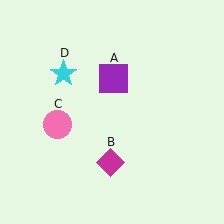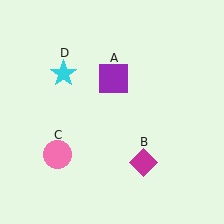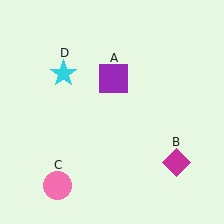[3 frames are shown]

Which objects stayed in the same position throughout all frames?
Purple square (object A) and cyan star (object D) remained stationary.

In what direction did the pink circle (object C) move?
The pink circle (object C) moved down.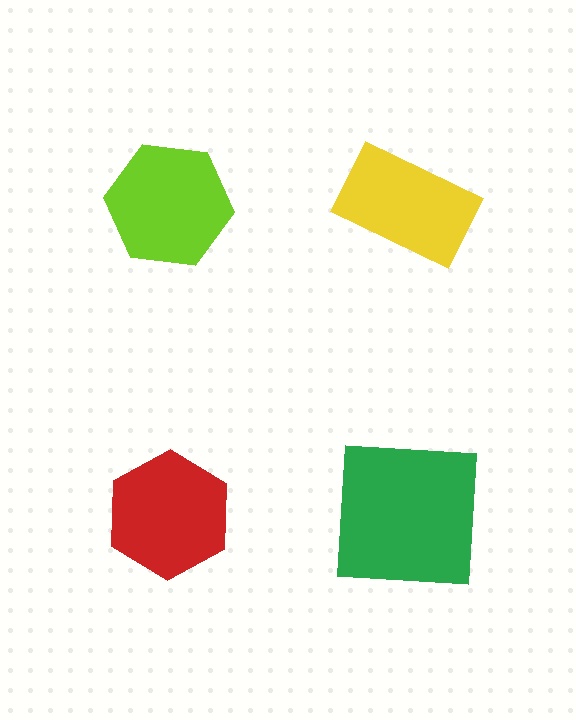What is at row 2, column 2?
A green square.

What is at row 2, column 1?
A red hexagon.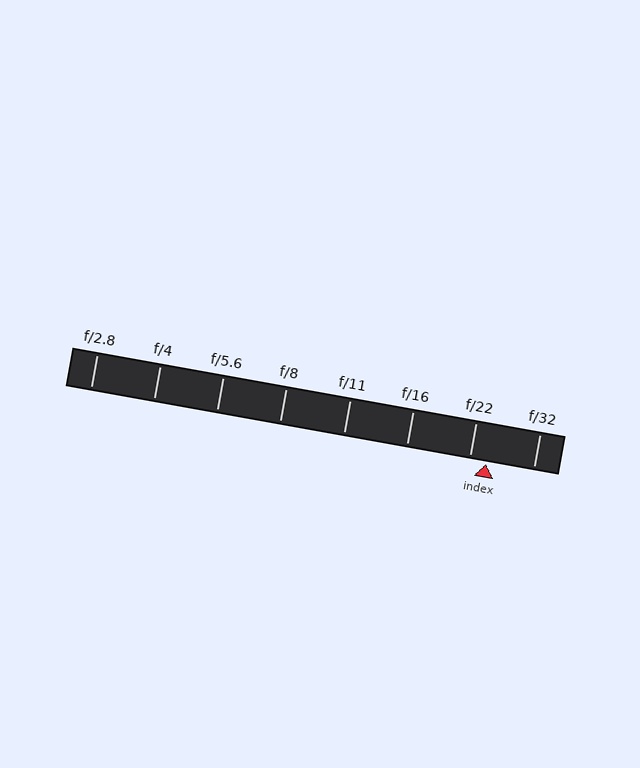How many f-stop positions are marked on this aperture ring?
There are 8 f-stop positions marked.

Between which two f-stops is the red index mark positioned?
The index mark is between f/22 and f/32.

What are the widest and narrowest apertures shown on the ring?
The widest aperture shown is f/2.8 and the narrowest is f/32.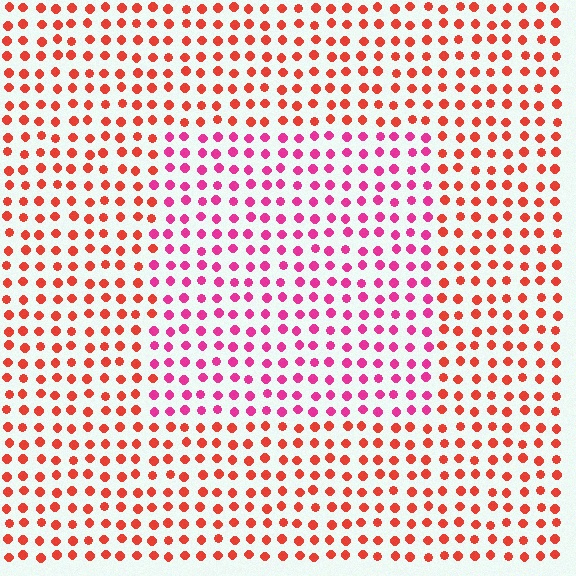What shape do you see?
I see a rectangle.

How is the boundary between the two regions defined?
The boundary is defined purely by a slight shift in hue (about 39 degrees). Spacing, size, and orientation are identical on both sides.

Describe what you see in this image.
The image is filled with small red elements in a uniform arrangement. A rectangle-shaped region is visible where the elements are tinted to a slightly different hue, forming a subtle color boundary.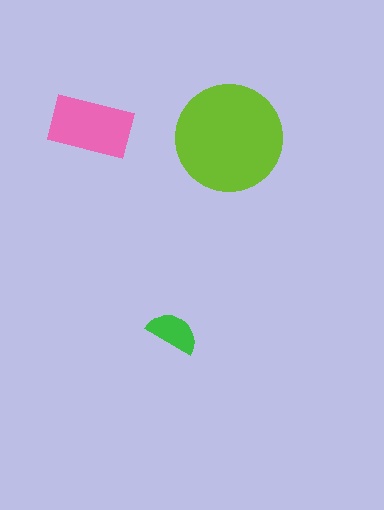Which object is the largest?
The lime circle.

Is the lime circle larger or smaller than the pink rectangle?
Larger.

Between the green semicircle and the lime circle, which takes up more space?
The lime circle.